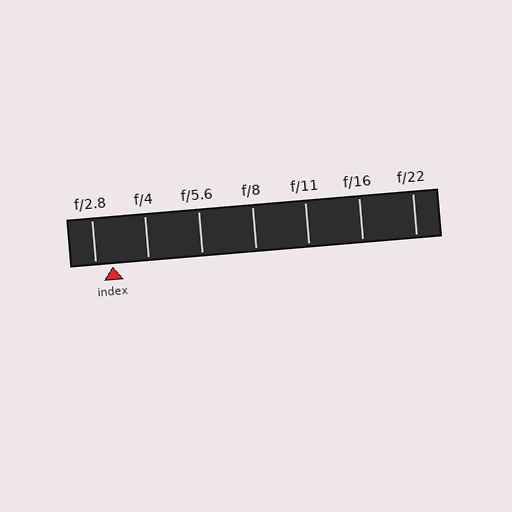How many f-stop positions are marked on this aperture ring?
There are 7 f-stop positions marked.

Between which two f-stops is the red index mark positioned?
The index mark is between f/2.8 and f/4.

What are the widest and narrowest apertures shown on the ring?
The widest aperture shown is f/2.8 and the narrowest is f/22.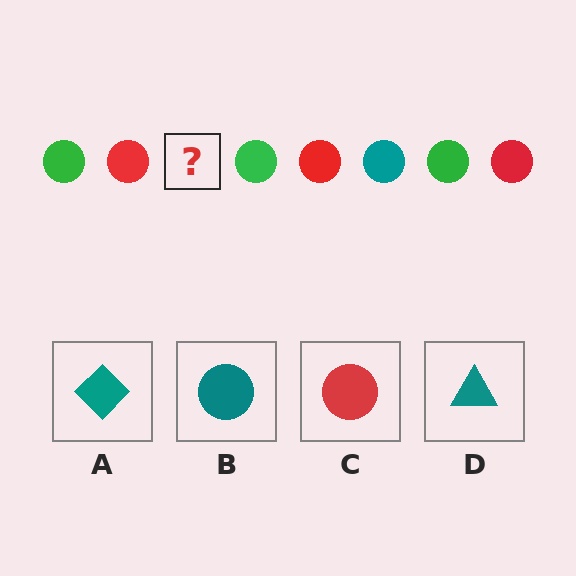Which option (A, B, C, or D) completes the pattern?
B.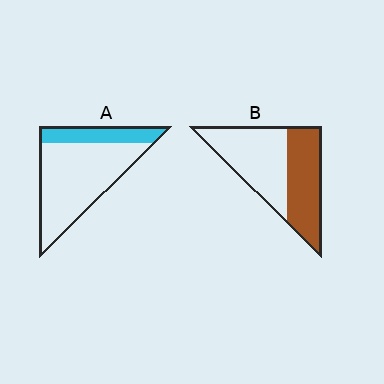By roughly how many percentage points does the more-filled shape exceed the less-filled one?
By roughly 20 percentage points (B over A).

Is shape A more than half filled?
No.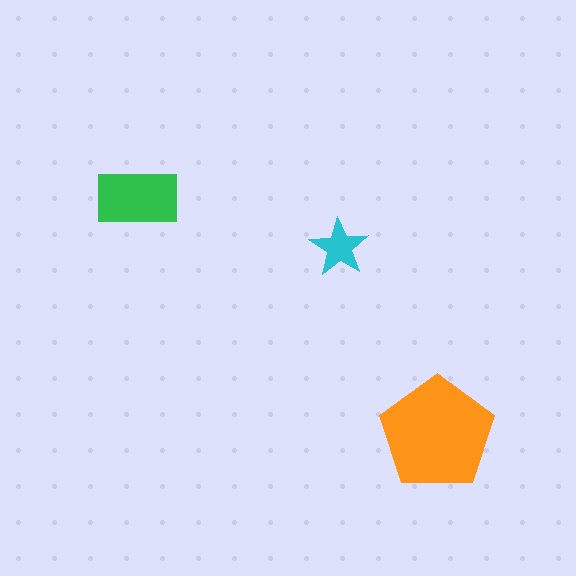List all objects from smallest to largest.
The cyan star, the green rectangle, the orange pentagon.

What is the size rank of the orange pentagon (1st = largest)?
1st.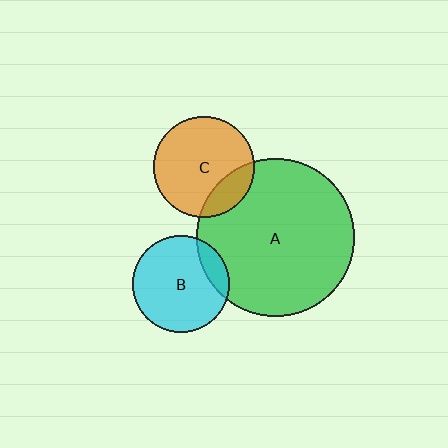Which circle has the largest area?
Circle A (green).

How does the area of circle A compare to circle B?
Approximately 2.7 times.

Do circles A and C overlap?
Yes.